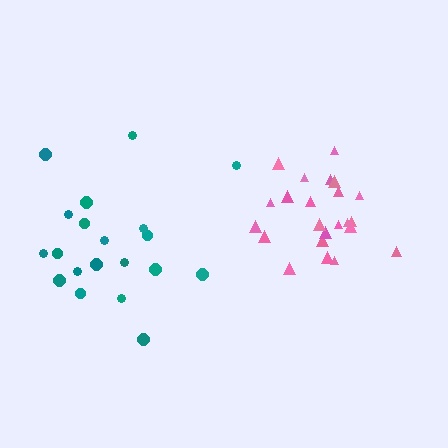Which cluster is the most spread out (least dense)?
Teal.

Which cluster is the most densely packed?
Pink.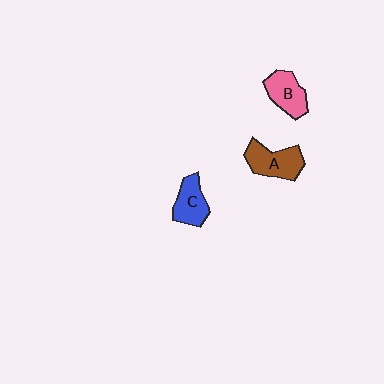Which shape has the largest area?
Shape A (brown).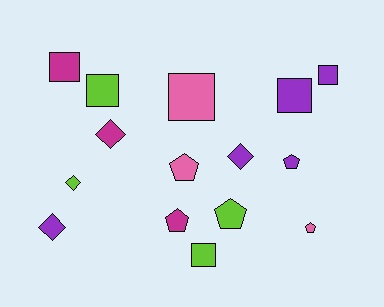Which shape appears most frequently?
Square, with 6 objects.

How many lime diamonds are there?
There is 1 lime diamond.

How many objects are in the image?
There are 15 objects.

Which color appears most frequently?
Purple, with 5 objects.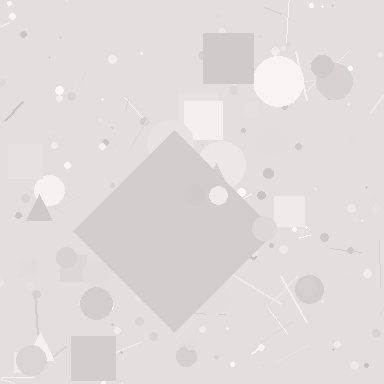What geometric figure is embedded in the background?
A diamond is embedded in the background.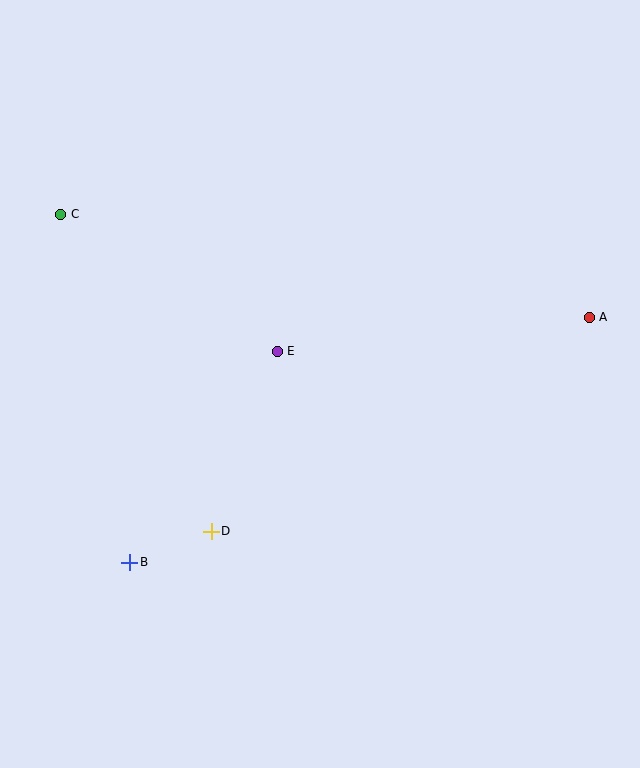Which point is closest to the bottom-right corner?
Point A is closest to the bottom-right corner.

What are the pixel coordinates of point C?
Point C is at (61, 214).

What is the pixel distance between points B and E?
The distance between B and E is 258 pixels.